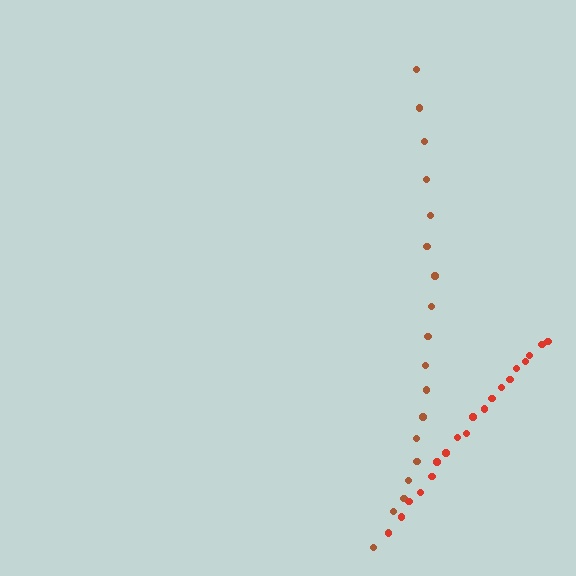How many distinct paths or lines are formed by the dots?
There are 2 distinct paths.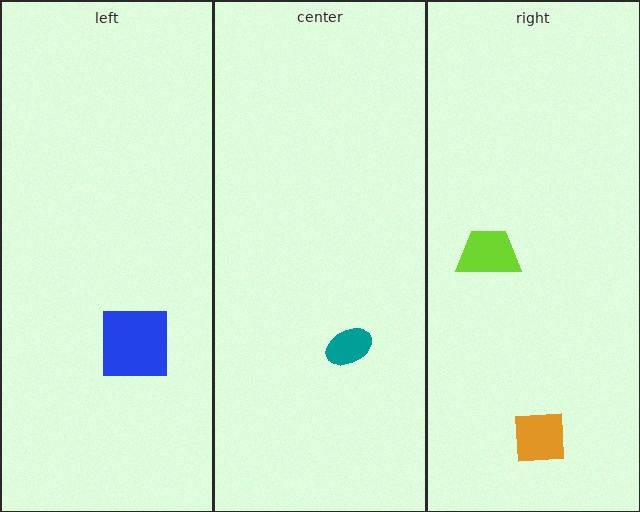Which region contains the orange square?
The right region.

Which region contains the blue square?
The left region.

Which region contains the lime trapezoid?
The right region.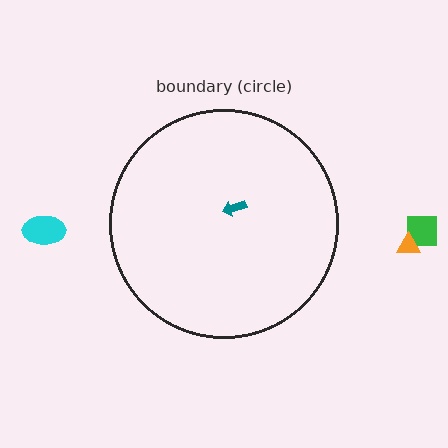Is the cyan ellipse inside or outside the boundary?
Outside.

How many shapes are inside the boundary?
1 inside, 3 outside.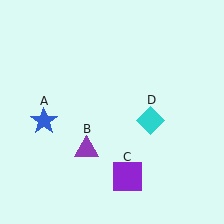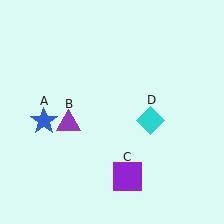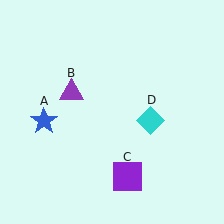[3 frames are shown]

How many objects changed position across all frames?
1 object changed position: purple triangle (object B).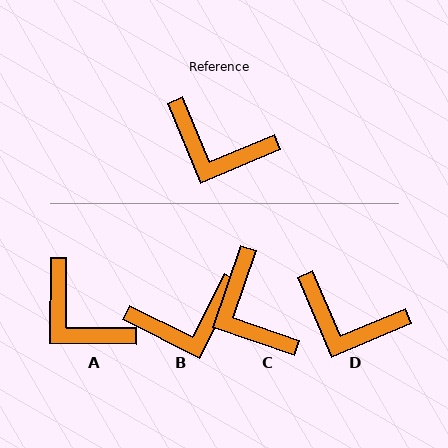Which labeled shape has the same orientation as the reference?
D.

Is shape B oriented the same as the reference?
No, it is off by about 41 degrees.